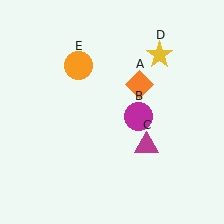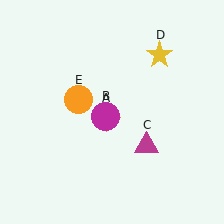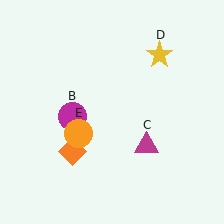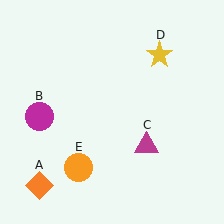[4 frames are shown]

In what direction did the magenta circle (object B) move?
The magenta circle (object B) moved left.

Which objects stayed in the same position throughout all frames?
Magenta triangle (object C) and yellow star (object D) remained stationary.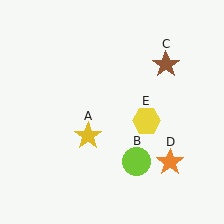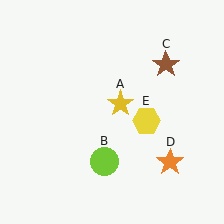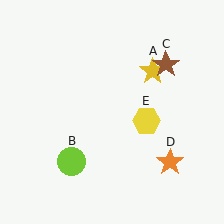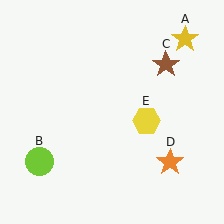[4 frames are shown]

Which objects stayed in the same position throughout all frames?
Brown star (object C) and orange star (object D) and yellow hexagon (object E) remained stationary.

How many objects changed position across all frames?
2 objects changed position: yellow star (object A), lime circle (object B).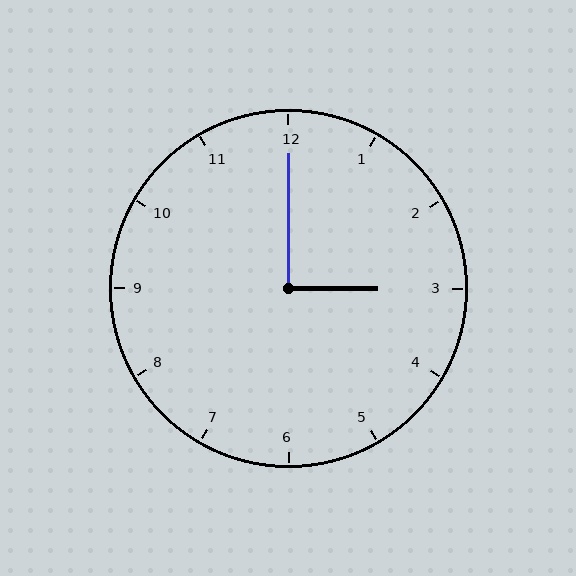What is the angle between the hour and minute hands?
Approximately 90 degrees.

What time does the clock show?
3:00.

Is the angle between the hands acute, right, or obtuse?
It is right.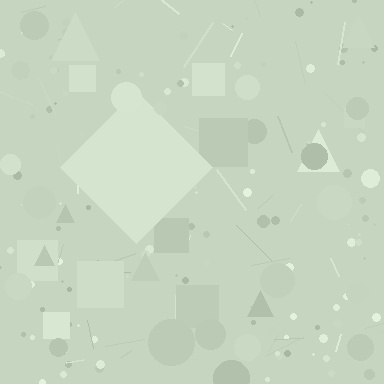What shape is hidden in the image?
A diamond is hidden in the image.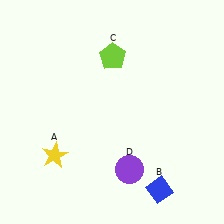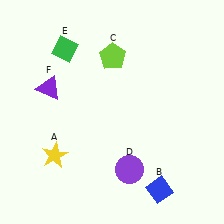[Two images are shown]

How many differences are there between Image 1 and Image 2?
There are 2 differences between the two images.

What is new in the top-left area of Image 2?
A green diamond (E) was added in the top-left area of Image 2.